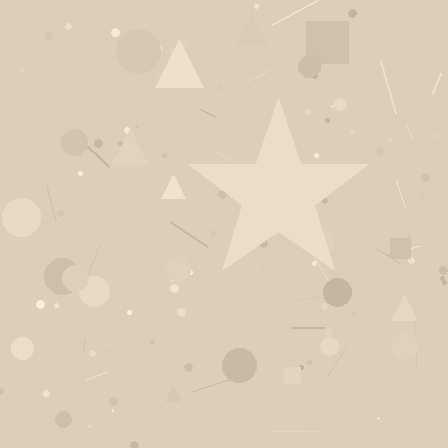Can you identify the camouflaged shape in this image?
The camouflaged shape is a star.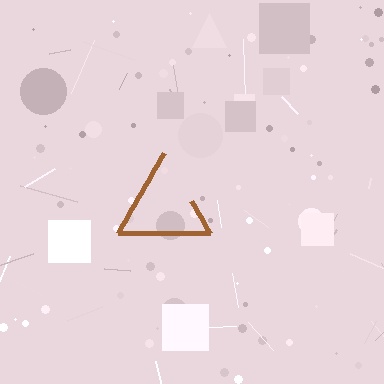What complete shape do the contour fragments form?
The contour fragments form a triangle.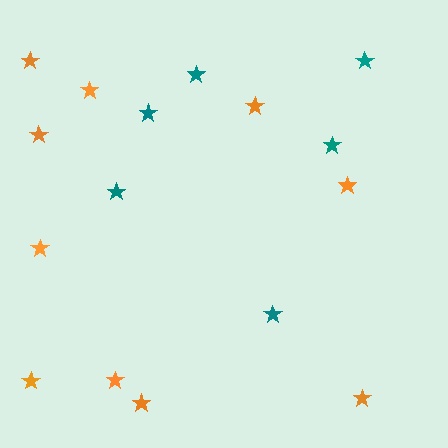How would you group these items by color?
There are 2 groups: one group of orange stars (10) and one group of teal stars (6).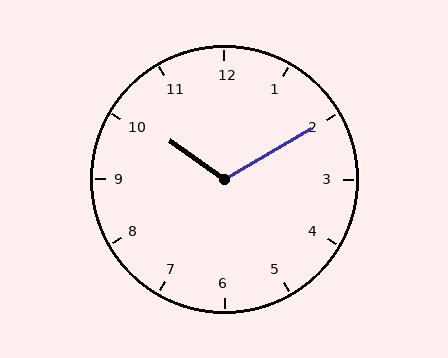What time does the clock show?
10:10.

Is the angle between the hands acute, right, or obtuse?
It is obtuse.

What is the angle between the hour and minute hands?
Approximately 115 degrees.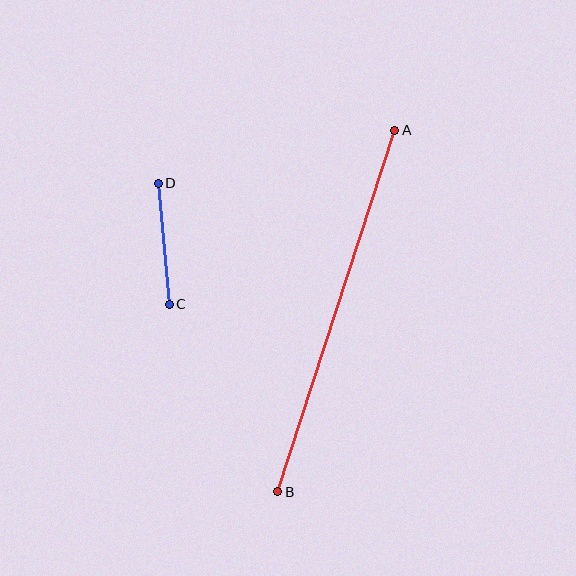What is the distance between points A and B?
The distance is approximately 380 pixels.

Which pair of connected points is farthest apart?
Points A and B are farthest apart.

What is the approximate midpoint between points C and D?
The midpoint is at approximately (164, 244) pixels.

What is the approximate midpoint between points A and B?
The midpoint is at approximately (336, 311) pixels.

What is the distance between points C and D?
The distance is approximately 121 pixels.